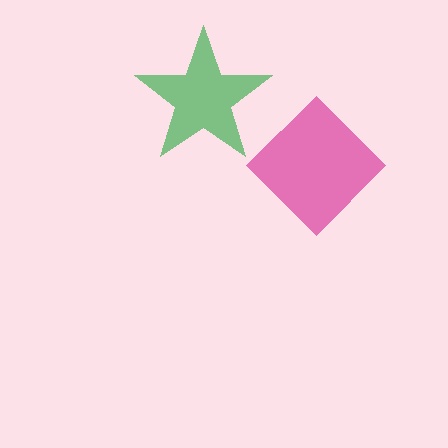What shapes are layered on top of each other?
The layered shapes are: a green star, a magenta diamond.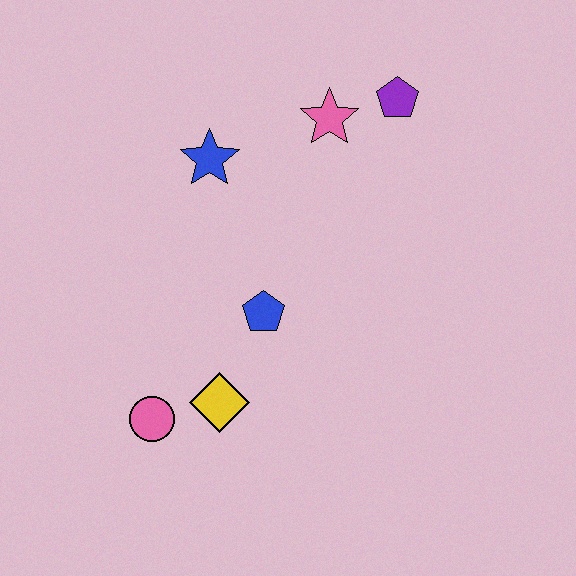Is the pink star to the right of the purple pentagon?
No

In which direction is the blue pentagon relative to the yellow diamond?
The blue pentagon is above the yellow diamond.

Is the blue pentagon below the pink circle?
No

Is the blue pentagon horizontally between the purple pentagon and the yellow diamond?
Yes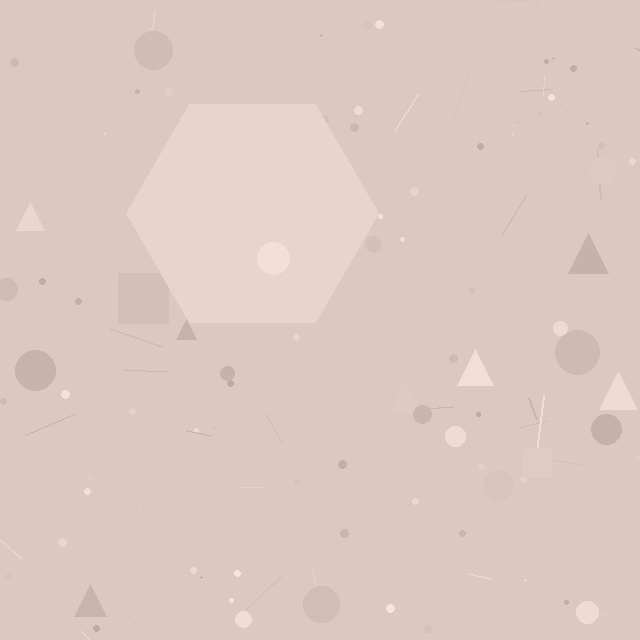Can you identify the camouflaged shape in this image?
The camouflaged shape is a hexagon.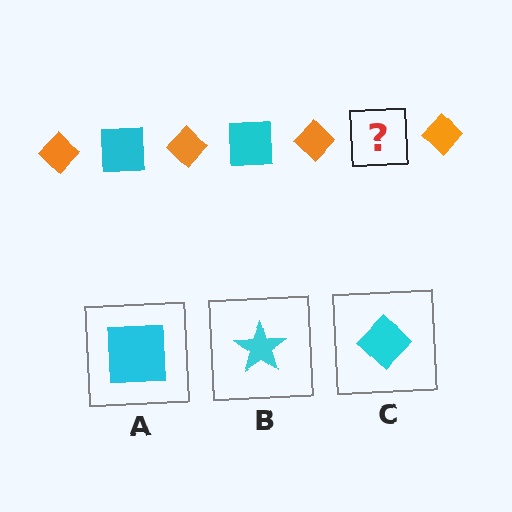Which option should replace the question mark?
Option A.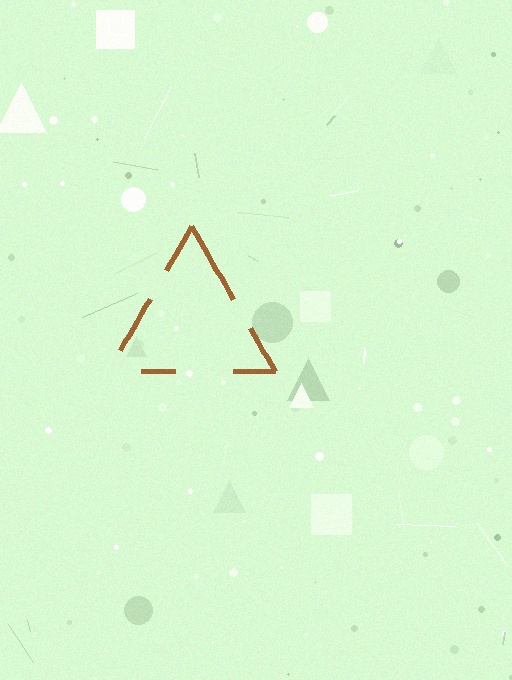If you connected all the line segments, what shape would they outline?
They would outline a triangle.